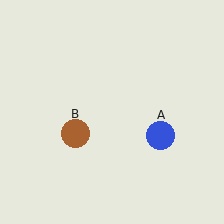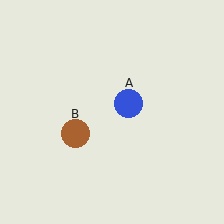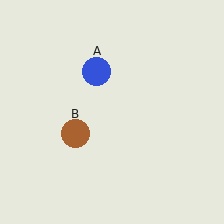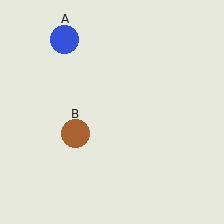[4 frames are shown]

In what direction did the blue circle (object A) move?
The blue circle (object A) moved up and to the left.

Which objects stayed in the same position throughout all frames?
Brown circle (object B) remained stationary.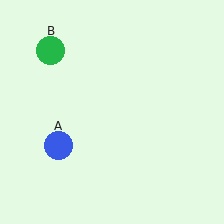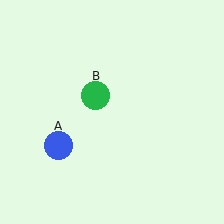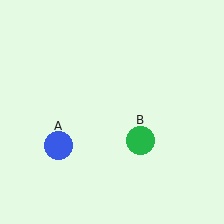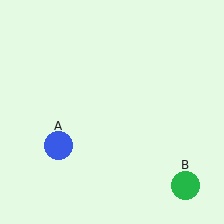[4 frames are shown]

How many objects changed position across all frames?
1 object changed position: green circle (object B).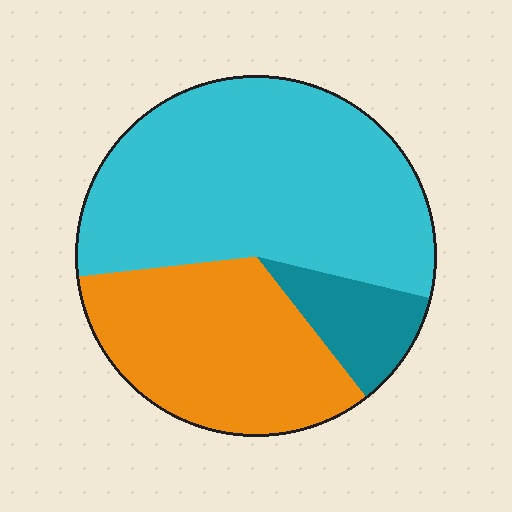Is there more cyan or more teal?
Cyan.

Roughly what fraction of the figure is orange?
Orange takes up between a third and a half of the figure.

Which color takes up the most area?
Cyan, at roughly 55%.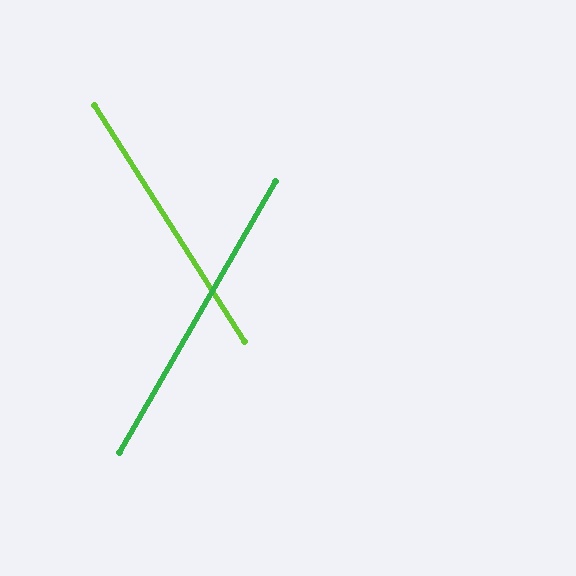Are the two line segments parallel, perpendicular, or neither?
Neither parallel nor perpendicular — they differ by about 62°.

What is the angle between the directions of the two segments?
Approximately 62 degrees.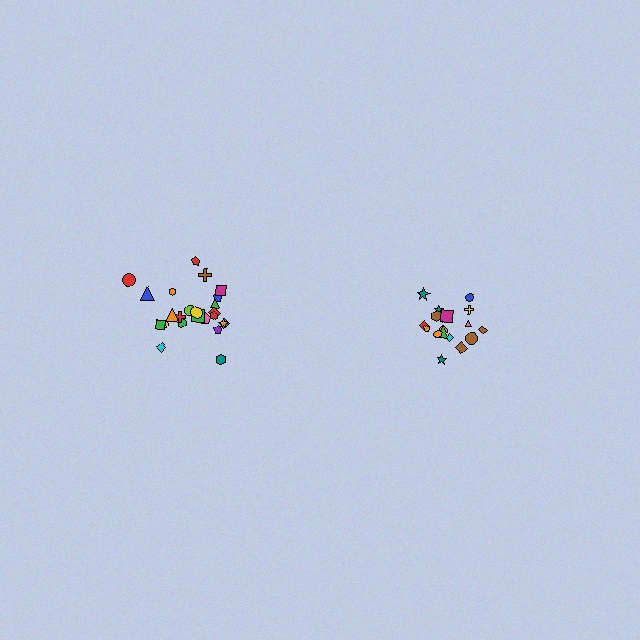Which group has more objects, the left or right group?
The left group.